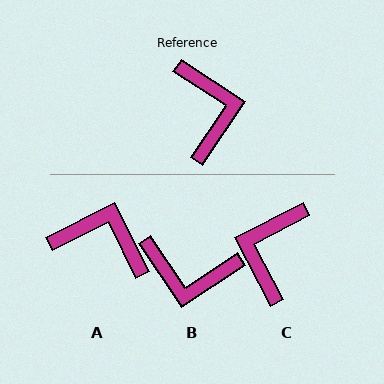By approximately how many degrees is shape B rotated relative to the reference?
Approximately 113 degrees clockwise.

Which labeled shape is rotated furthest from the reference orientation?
C, about 151 degrees away.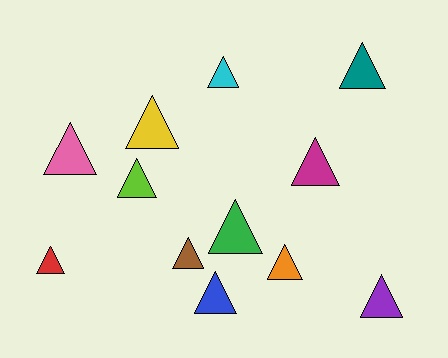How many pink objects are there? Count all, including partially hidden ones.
There is 1 pink object.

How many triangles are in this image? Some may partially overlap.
There are 12 triangles.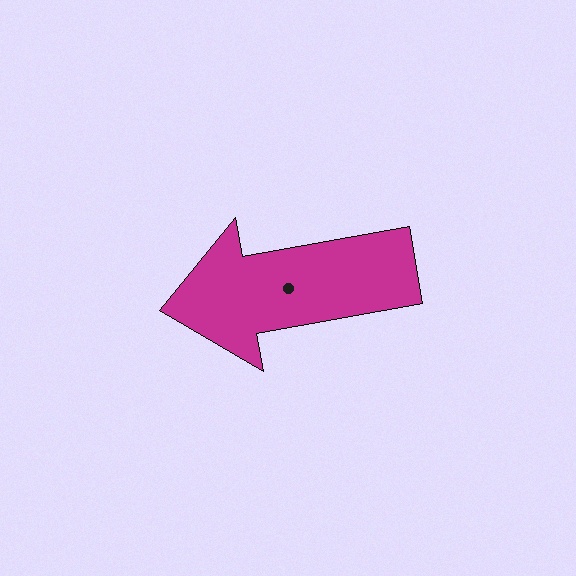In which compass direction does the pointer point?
West.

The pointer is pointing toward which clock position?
Roughly 9 o'clock.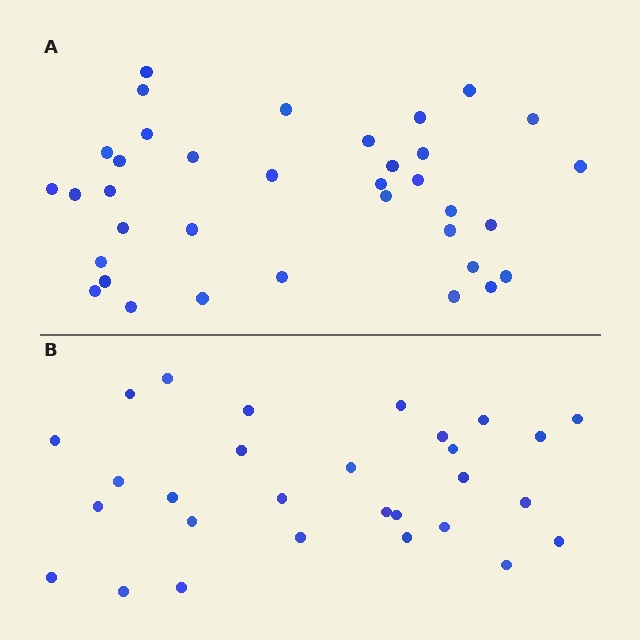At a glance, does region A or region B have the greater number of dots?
Region A (the top region) has more dots.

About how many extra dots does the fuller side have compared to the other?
Region A has roughly 8 or so more dots than region B.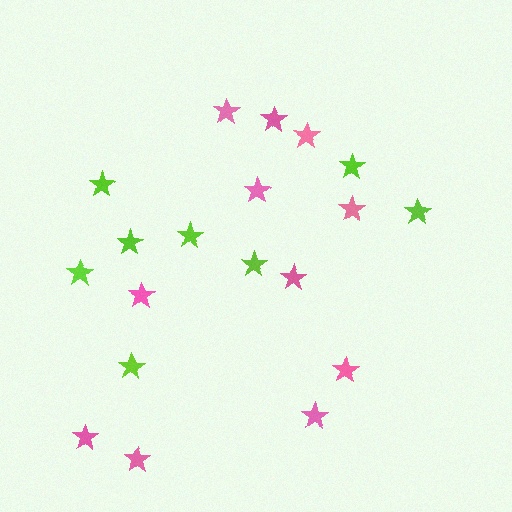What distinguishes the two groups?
There are 2 groups: one group of pink stars (11) and one group of lime stars (8).